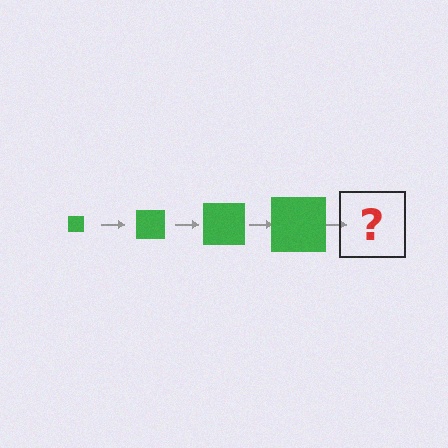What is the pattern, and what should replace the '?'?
The pattern is that the square gets progressively larger each step. The '?' should be a green square, larger than the previous one.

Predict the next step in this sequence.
The next step is a green square, larger than the previous one.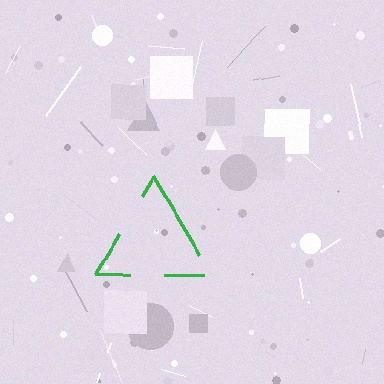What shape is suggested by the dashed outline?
The dashed outline suggests a triangle.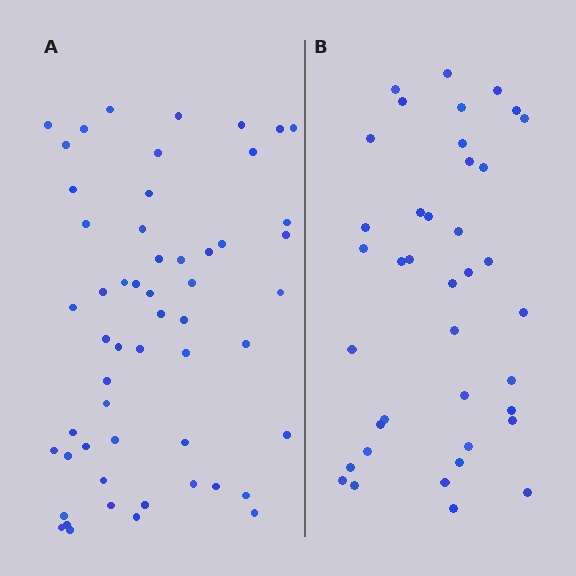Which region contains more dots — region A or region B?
Region A (the left region) has more dots.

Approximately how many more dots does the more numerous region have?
Region A has approximately 15 more dots than region B.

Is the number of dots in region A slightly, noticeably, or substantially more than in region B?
Region A has noticeably more, but not dramatically so. The ratio is roughly 1.4 to 1.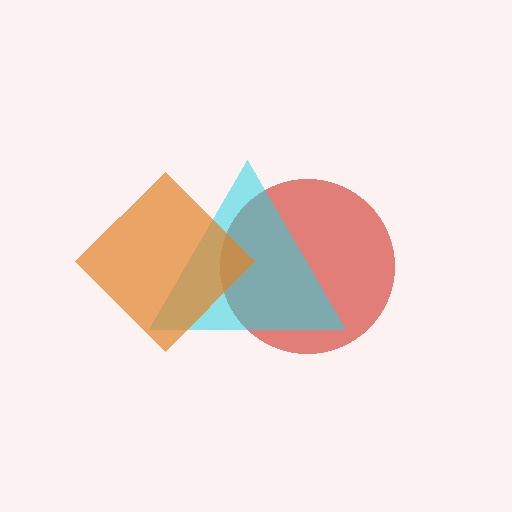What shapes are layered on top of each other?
The layered shapes are: a red circle, a cyan triangle, an orange diamond.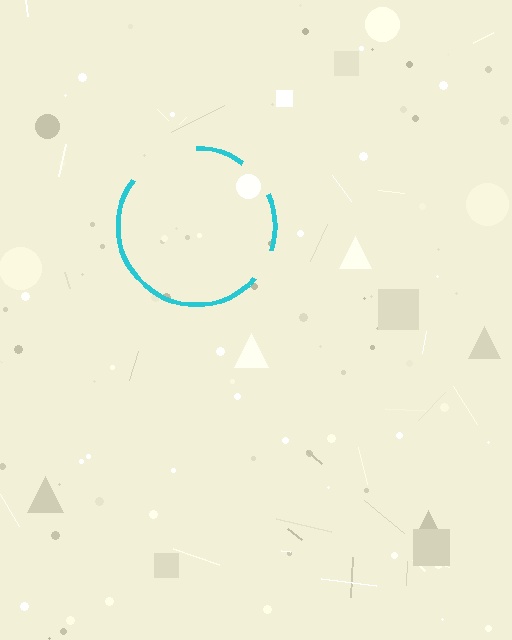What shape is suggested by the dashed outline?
The dashed outline suggests a circle.